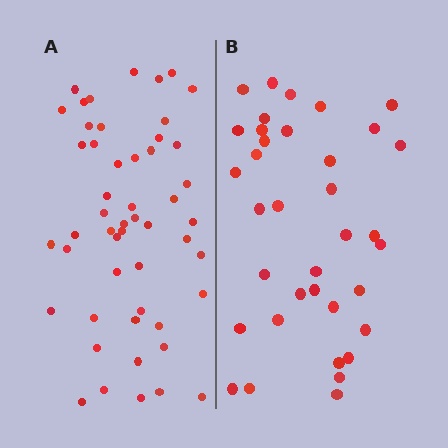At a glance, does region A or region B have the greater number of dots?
Region A (the left region) has more dots.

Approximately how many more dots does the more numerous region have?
Region A has approximately 15 more dots than region B.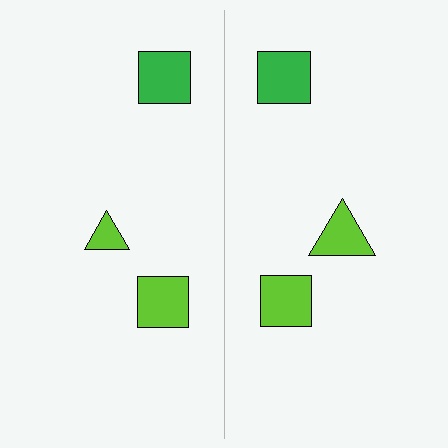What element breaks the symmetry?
The lime triangle on the right side has a different size than its mirror counterpart.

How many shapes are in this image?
There are 6 shapes in this image.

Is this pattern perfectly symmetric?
No, the pattern is not perfectly symmetric. The lime triangle on the right side has a different size than its mirror counterpart.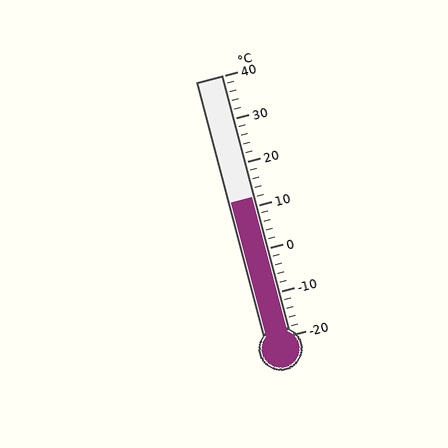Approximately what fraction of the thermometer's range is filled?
The thermometer is filled to approximately 55% of its range.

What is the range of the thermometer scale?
The thermometer scale ranges from -20°C to 40°C.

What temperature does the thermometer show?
The thermometer shows approximately 12°C.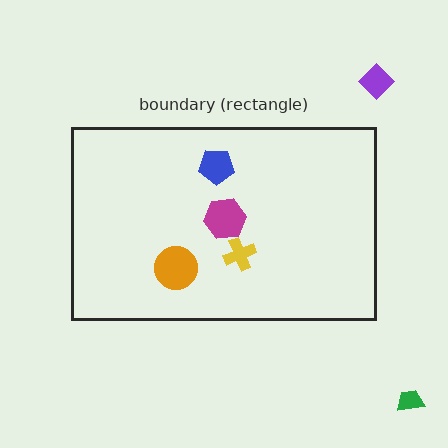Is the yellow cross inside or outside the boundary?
Inside.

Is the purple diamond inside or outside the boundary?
Outside.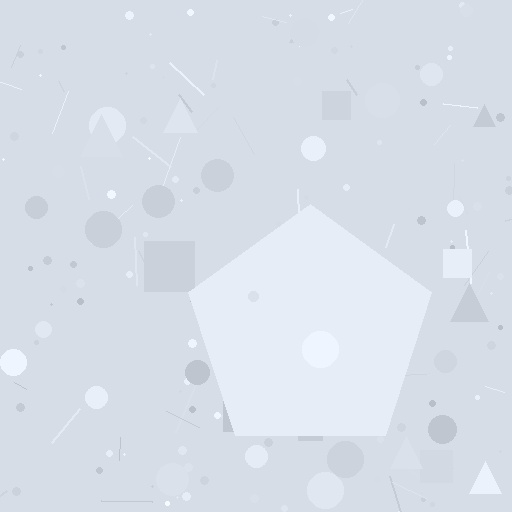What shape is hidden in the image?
A pentagon is hidden in the image.